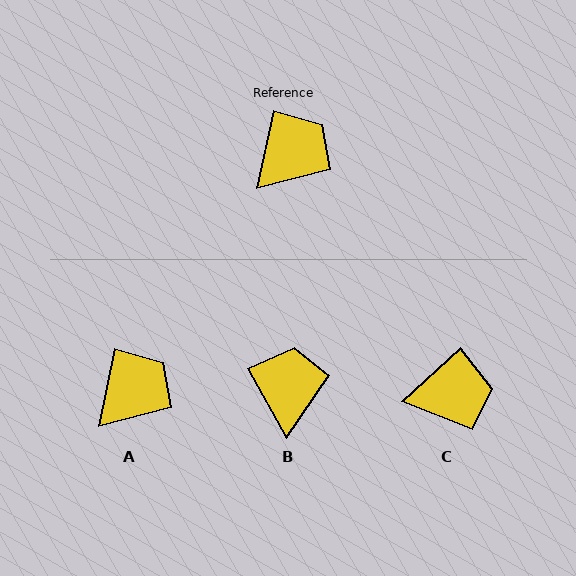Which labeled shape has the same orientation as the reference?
A.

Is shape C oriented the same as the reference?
No, it is off by about 36 degrees.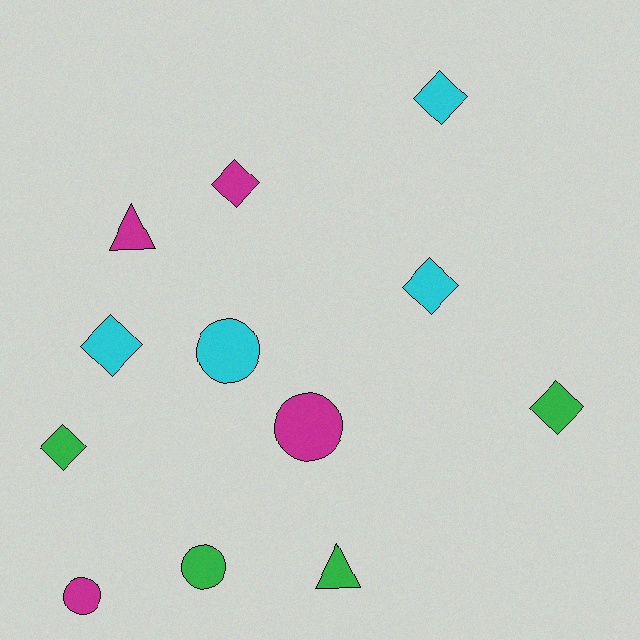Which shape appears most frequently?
Diamond, with 6 objects.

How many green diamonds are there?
There are 2 green diamonds.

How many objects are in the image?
There are 12 objects.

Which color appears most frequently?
Green, with 4 objects.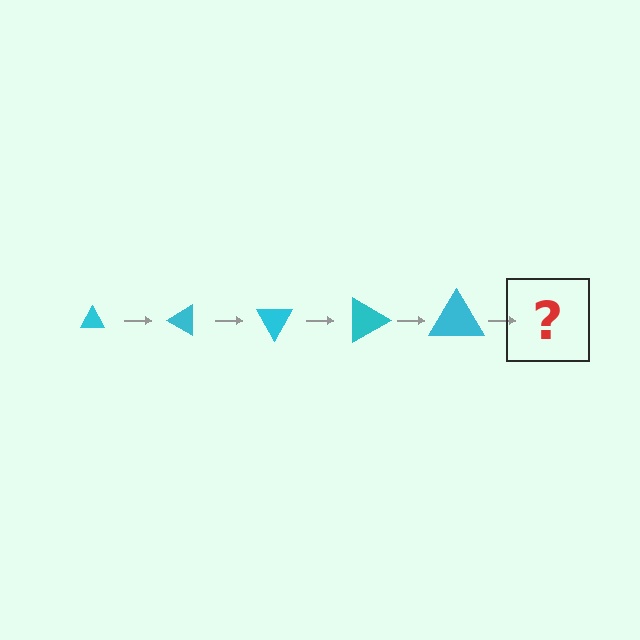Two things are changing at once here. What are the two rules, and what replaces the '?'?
The two rules are that the triangle grows larger each step and it rotates 30 degrees each step. The '?' should be a triangle, larger than the previous one and rotated 150 degrees from the start.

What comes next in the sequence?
The next element should be a triangle, larger than the previous one and rotated 150 degrees from the start.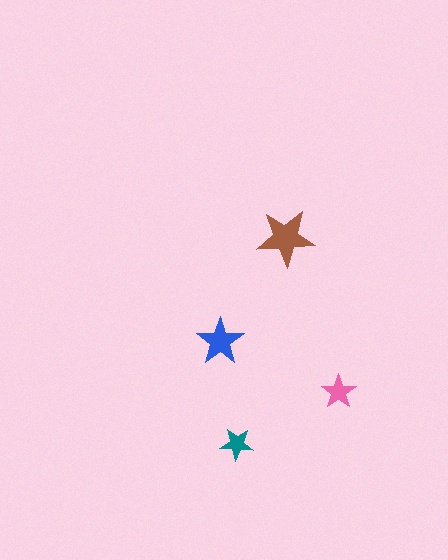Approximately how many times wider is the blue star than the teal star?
About 1.5 times wider.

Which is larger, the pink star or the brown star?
The brown one.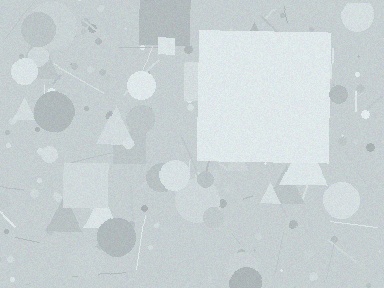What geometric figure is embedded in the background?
A square is embedded in the background.